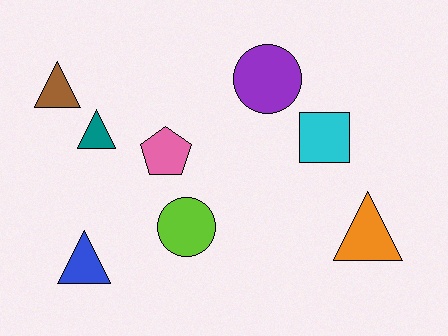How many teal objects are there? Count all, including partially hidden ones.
There is 1 teal object.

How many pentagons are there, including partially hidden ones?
There is 1 pentagon.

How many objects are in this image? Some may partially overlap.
There are 8 objects.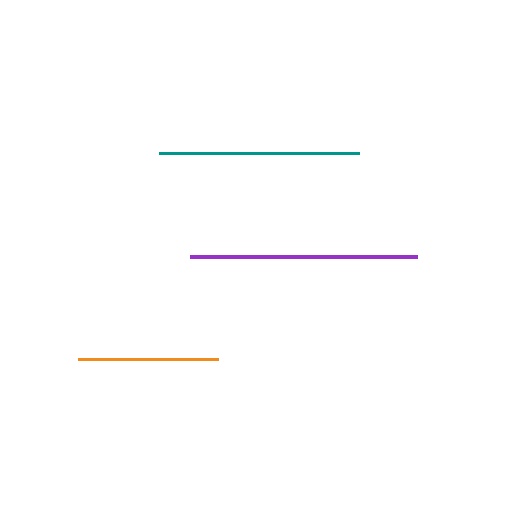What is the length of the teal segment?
The teal segment is approximately 200 pixels long.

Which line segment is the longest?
The purple line is the longest at approximately 227 pixels.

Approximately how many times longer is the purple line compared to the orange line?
The purple line is approximately 1.6 times the length of the orange line.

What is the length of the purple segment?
The purple segment is approximately 227 pixels long.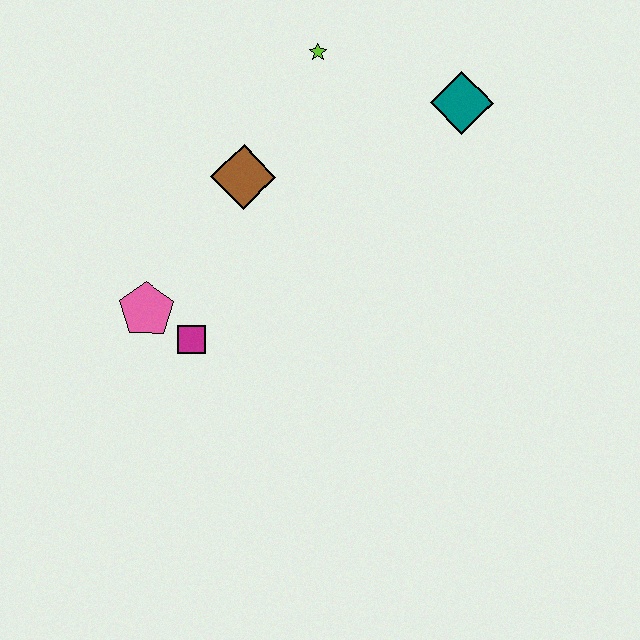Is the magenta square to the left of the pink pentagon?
No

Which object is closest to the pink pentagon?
The magenta square is closest to the pink pentagon.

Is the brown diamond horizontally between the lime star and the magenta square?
Yes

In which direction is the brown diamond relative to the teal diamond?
The brown diamond is to the left of the teal diamond.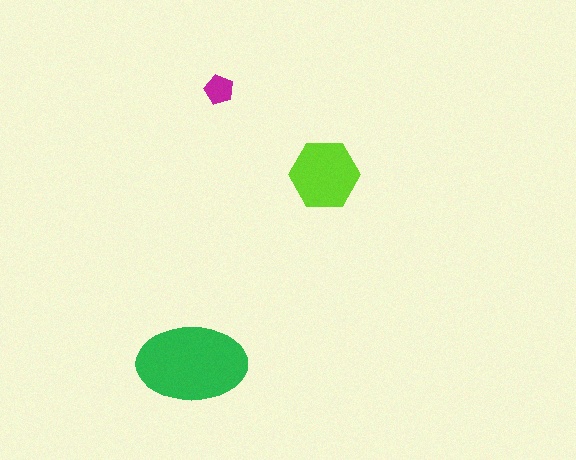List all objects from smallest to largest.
The magenta pentagon, the lime hexagon, the green ellipse.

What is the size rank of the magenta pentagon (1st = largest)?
3rd.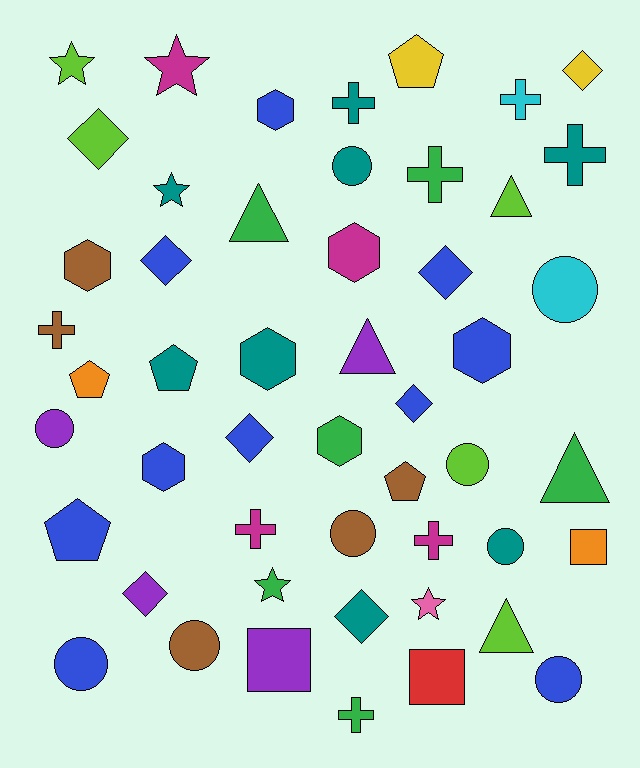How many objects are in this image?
There are 50 objects.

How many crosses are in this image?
There are 8 crosses.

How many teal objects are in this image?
There are 8 teal objects.